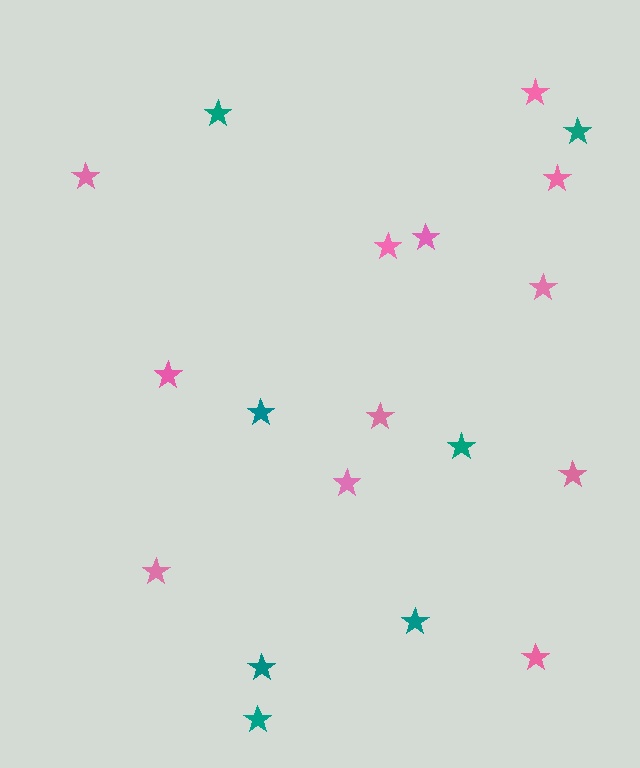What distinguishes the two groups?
There are 2 groups: one group of pink stars (12) and one group of teal stars (7).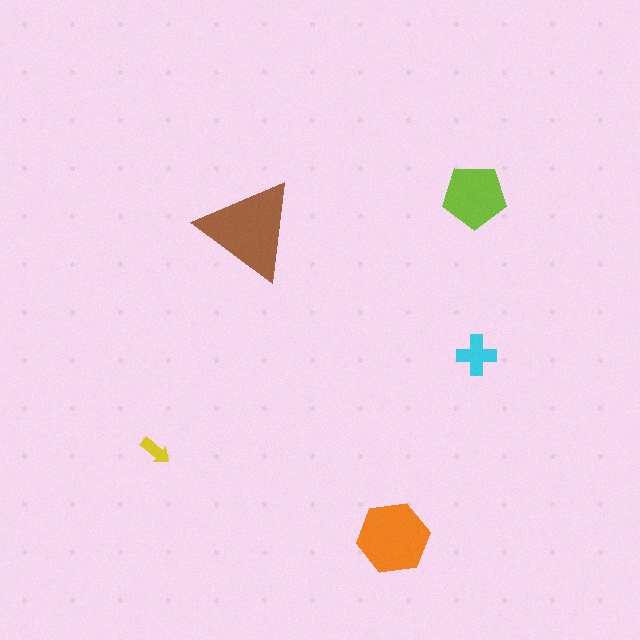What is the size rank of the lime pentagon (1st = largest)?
3rd.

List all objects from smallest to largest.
The yellow arrow, the cyan cross, the lime pentagon, the orange hexagon, the brown triangle.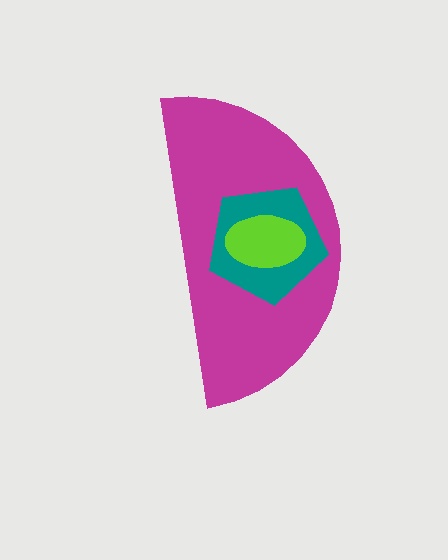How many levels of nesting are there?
3.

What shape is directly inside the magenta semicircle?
The teal pentagon.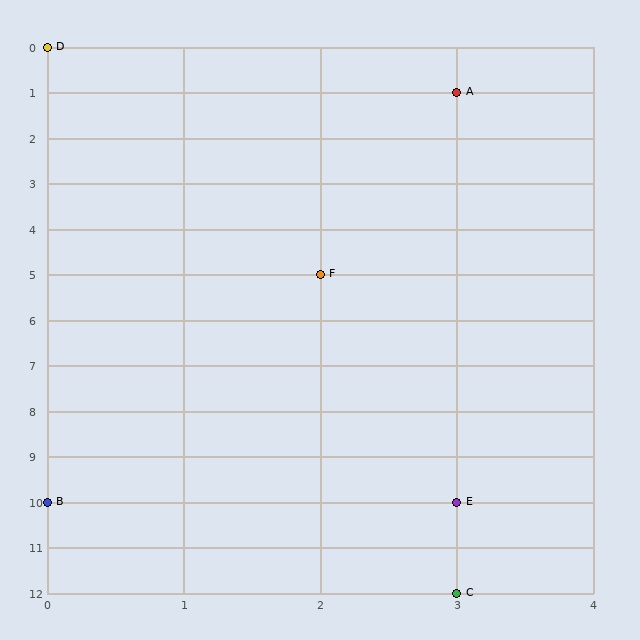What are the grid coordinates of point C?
Point C is at grid coordinates (3, 12).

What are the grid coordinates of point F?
Point F is at grid coordinates (2, 5).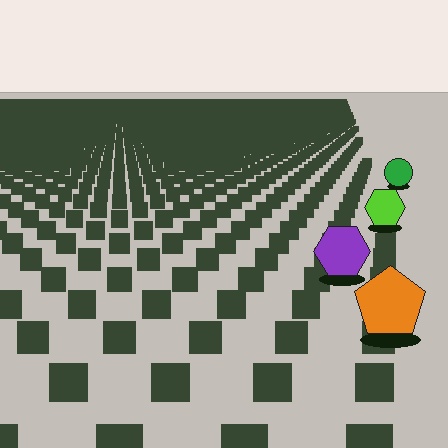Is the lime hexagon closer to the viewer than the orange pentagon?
No. The orange pentagon is closer — you can tell from the texture gradient: the ground texture is coarser near it.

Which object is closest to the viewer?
The orange pentagon is closest. The texture marks near it are larger and more spread out.